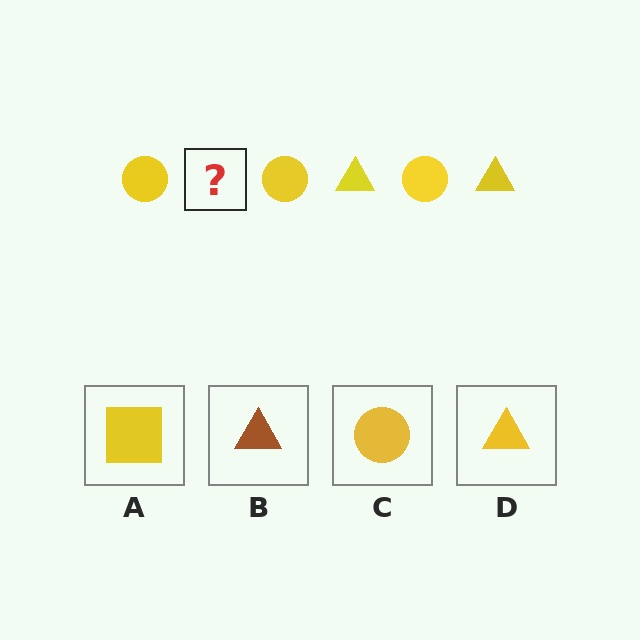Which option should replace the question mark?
Option D.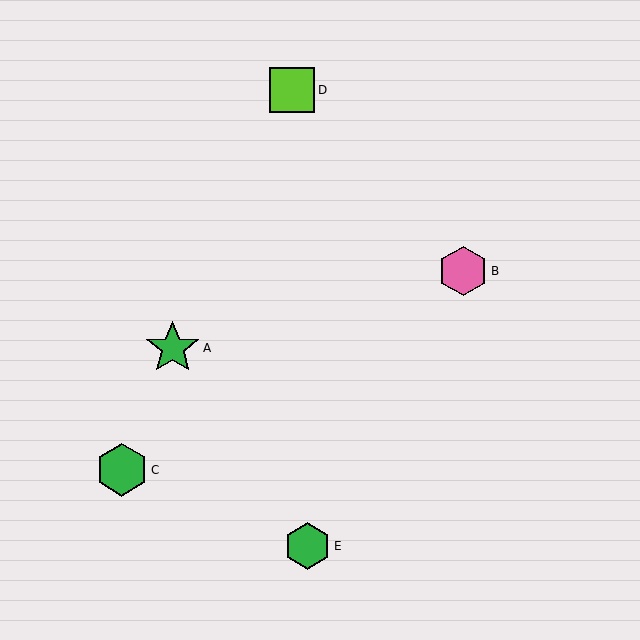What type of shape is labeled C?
Shape C is a green hexagon.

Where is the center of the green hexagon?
The center of the green hexagon is at (122, 470).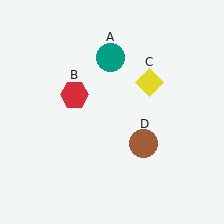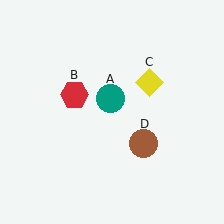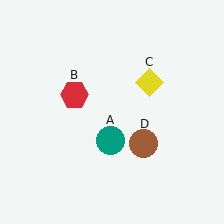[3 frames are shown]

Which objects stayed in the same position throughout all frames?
Red hexagon (object B) and yellow diamond (object C) and brown circle (object D) remained stationary.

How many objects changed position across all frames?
1 object changed position: teal circle (object A).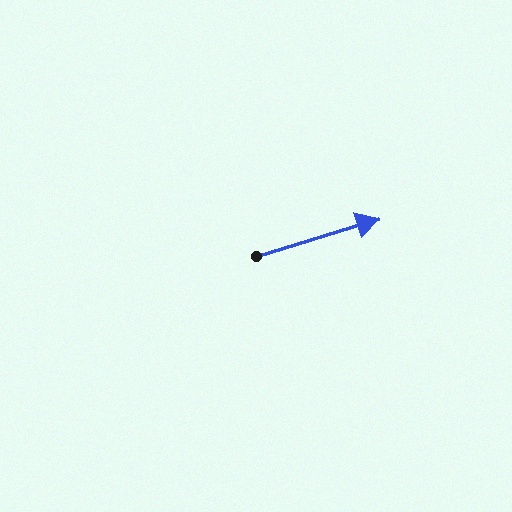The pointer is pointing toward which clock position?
Roughly 2 o'clock.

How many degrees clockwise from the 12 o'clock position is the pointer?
Approximately 73 degrees.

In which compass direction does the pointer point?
East.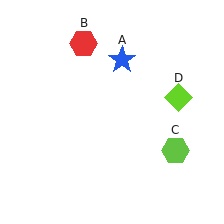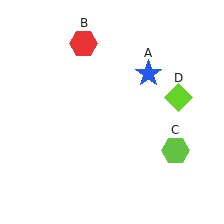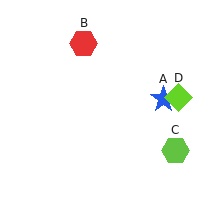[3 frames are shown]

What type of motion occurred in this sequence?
The blue star (object A) rotated clockwise around the center of the scene.